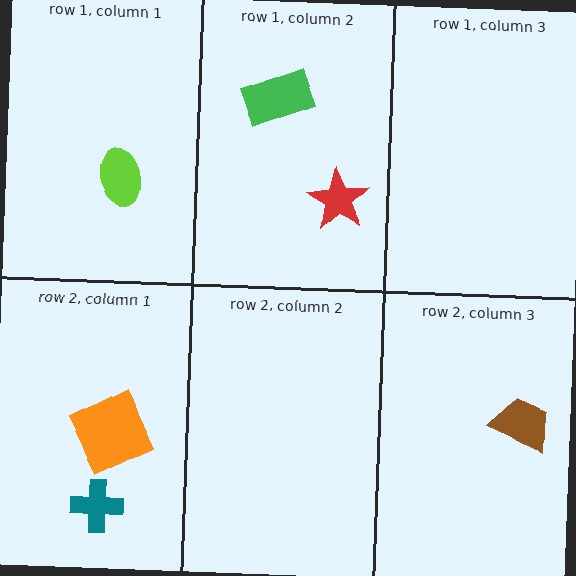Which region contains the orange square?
The row 2, column 1 region.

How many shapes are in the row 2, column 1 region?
2.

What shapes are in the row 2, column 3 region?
The brown trapezoid.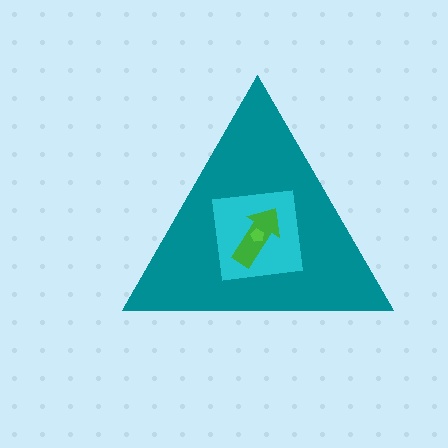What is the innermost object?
The lime pentagon.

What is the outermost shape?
The teal triangle.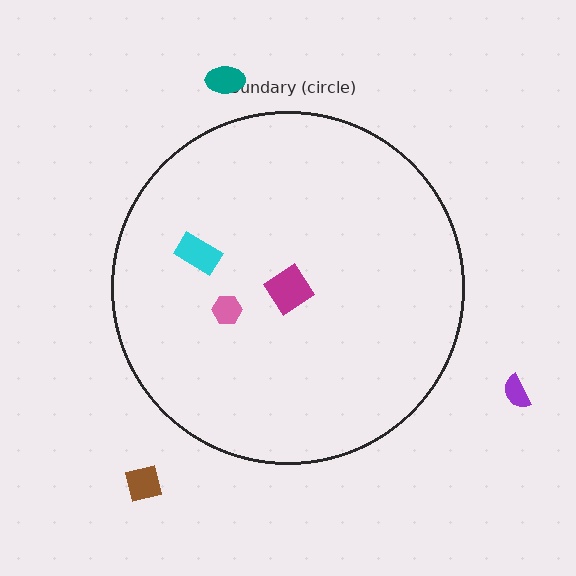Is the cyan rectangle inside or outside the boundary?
Inside.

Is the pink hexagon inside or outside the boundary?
Inside.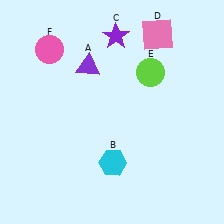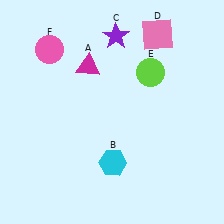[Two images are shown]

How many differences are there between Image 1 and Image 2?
There is 1 difference between the two images.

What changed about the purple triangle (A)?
In Image 1, A is purple. In Image 2, it changed to magenta.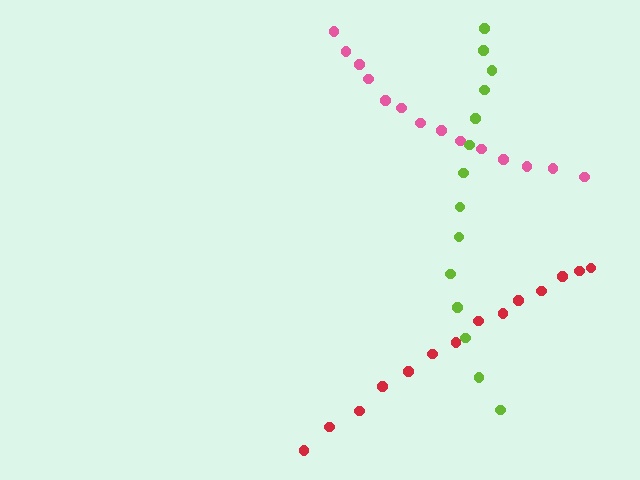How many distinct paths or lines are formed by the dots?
There are 3 distinct paths.